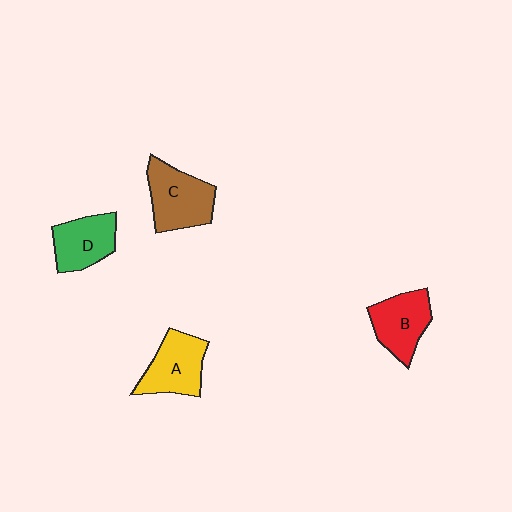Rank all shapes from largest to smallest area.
From largest to smallest: C (brown), A (yellow), B (red), D (green).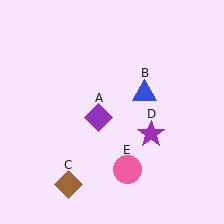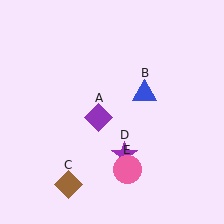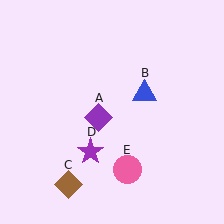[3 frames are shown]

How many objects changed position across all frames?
1 object changed position: purple star (object D).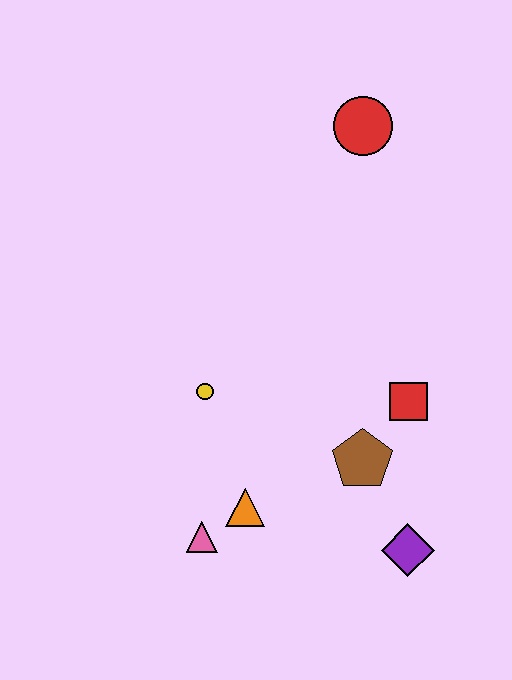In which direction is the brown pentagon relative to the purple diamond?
The brown pentagon is above the purple diamond.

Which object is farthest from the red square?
The red circle is farthest from the red square.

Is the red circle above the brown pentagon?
Yes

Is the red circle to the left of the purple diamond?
Yes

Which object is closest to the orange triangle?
The pink triangle is closest to the orange triangle.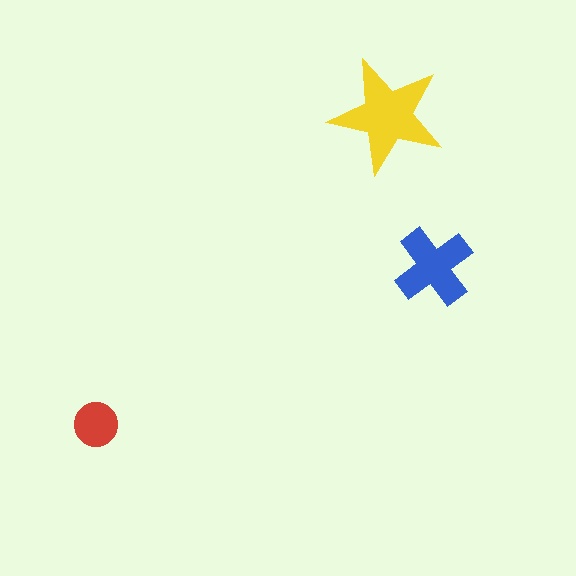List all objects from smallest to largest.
The red circle, the blue cross, the yellow star.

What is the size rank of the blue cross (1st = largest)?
2nd.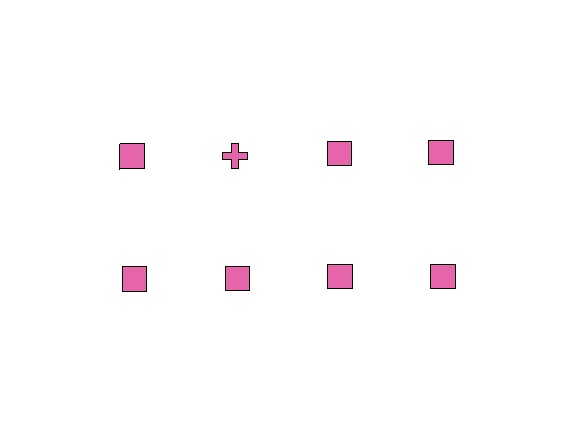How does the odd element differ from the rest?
It has a different shape: cross instead of square.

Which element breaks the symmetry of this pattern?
The pink cross in the top row, second from left column breaks the symmetry. All other shapes are pink squares.